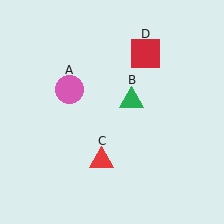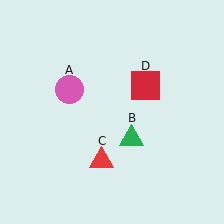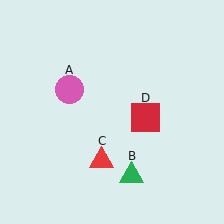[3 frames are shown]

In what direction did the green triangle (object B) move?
The green triangle (object B) moved down.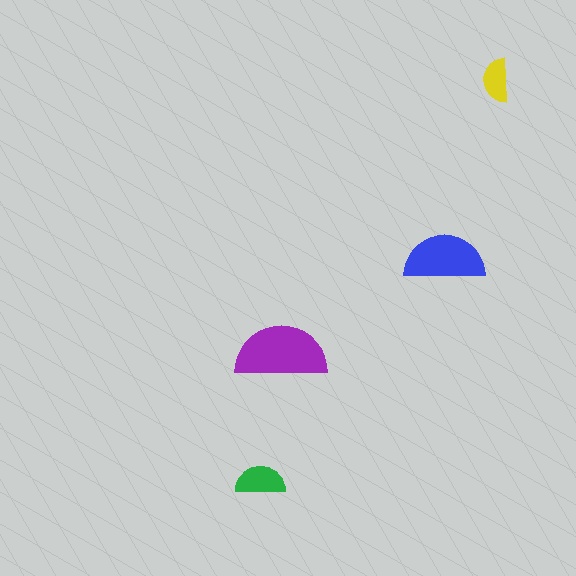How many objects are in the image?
There are 4 objects in the image.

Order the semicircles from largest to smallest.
the purple one, the blue one, the green one, the yellow one.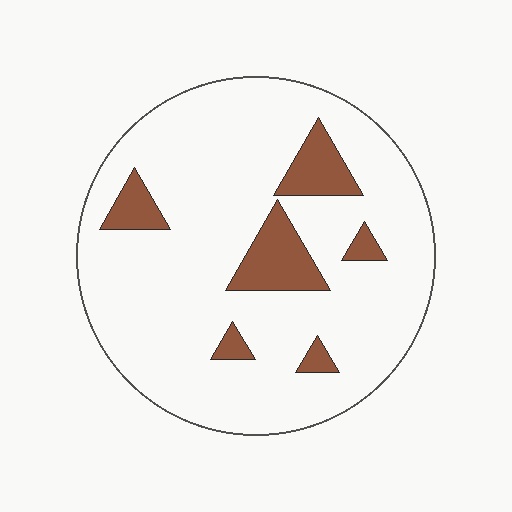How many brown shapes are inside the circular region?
6.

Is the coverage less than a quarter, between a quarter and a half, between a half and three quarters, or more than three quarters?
Less than a quarter.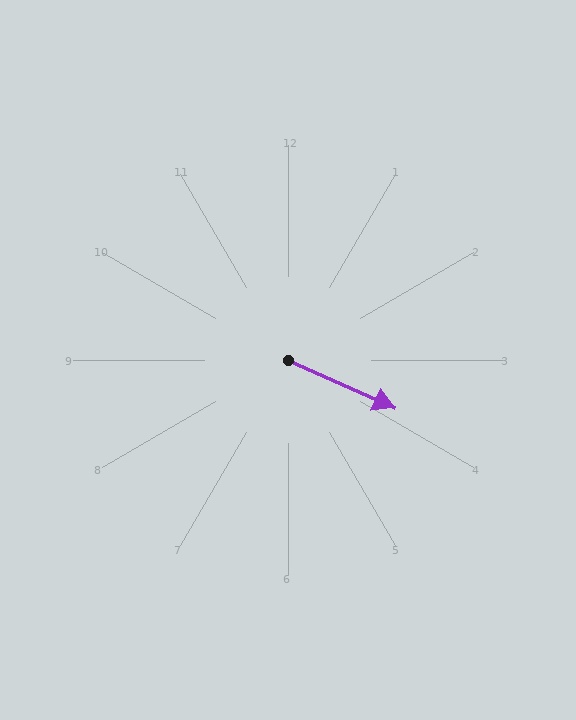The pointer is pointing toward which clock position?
Roughly 4 o'clock.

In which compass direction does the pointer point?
Southeast.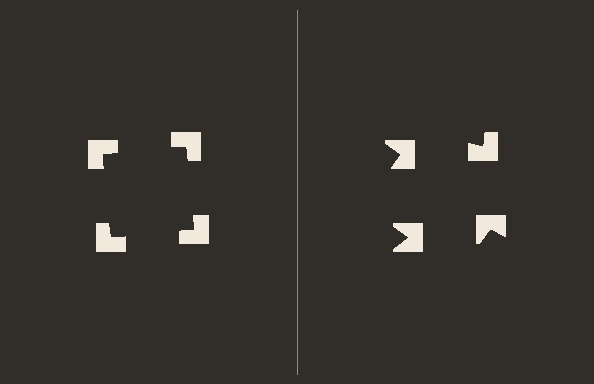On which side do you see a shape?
An illusory square appears on the left side. On the right side the wedge cuts are rotated, so no coherent shape forms.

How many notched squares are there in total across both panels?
8 — 4 on each side.